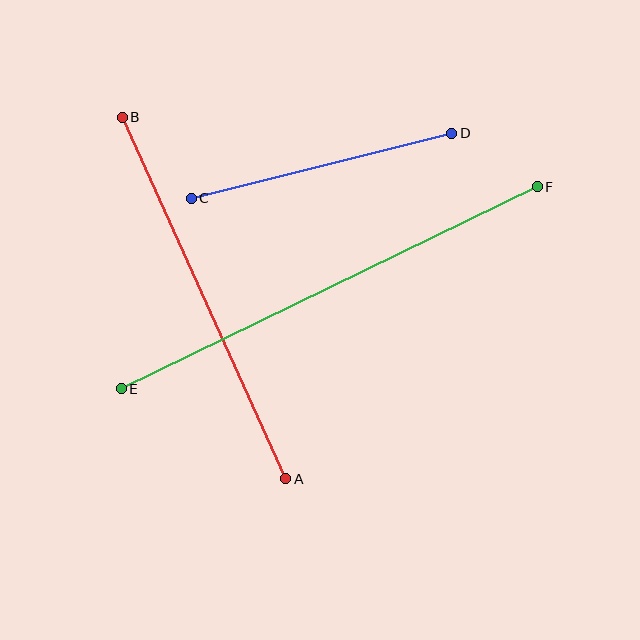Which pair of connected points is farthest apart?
Points E and F are farthest apart.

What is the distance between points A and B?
The distance is approximately 397 pixels.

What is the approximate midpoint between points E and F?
The midpoint is at approximately (329, 288) pixels.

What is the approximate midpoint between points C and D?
The midpoint is at approximately (322, 166) pixels.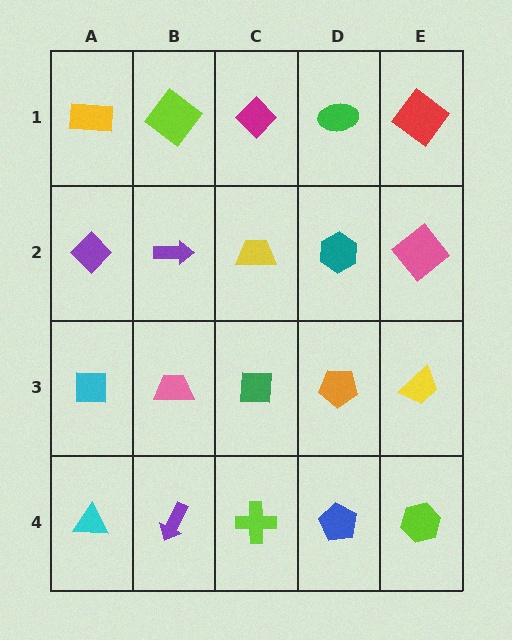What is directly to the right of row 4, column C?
A blue pentagon.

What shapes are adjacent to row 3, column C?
A yellow trapezoid (row 2, column C), a lime cross (row 4, column C), a pink trapezoid (row 3, column B), an orange pentagon (row 3, column D).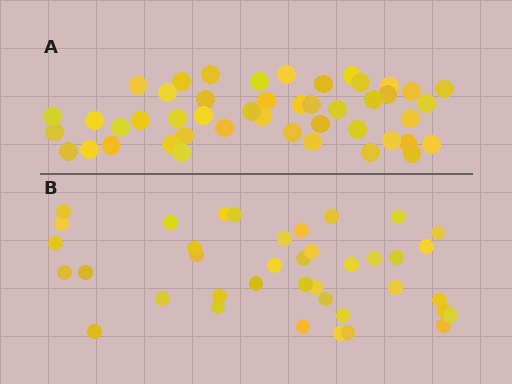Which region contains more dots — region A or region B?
Region A (the top region) has more dots.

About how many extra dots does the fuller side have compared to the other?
Region A has roughly 8 or so more dots than region B.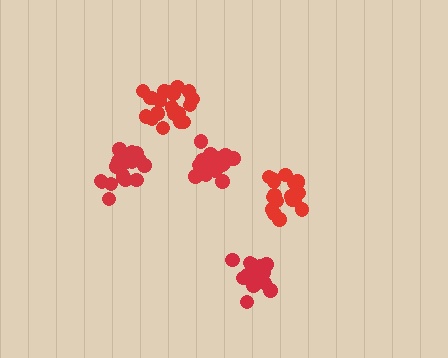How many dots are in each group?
Group 1: 17 dots, Group 2: 19 dots, Group 3: 20 dots, Group 4: 17 dots, Group 5: 19 dots (92 total).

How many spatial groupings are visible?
There are 5 spatial groupings.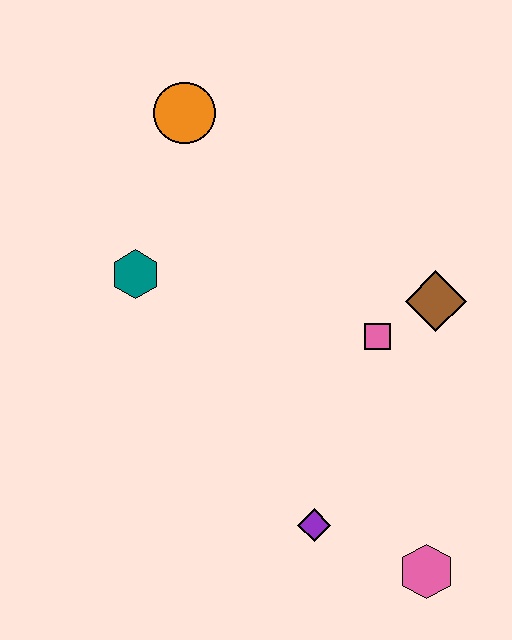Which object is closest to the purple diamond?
The pink hexagon is closest to the purple diamond.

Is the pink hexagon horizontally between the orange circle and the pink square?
No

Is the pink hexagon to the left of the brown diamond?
Yes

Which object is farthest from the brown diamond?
The orange circle is farthest from the brown diamond.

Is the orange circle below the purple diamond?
No